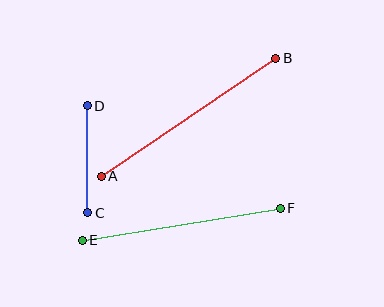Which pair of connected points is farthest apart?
Points A and B are farthest apart.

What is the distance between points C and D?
The distance is approximately 107 pixels.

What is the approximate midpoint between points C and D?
The midpoint is at approximately (88, 159) pixels.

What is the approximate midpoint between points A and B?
The midpoint is at approximately (188, 117) pixels.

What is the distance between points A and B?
The distance is approximately 211 pixels.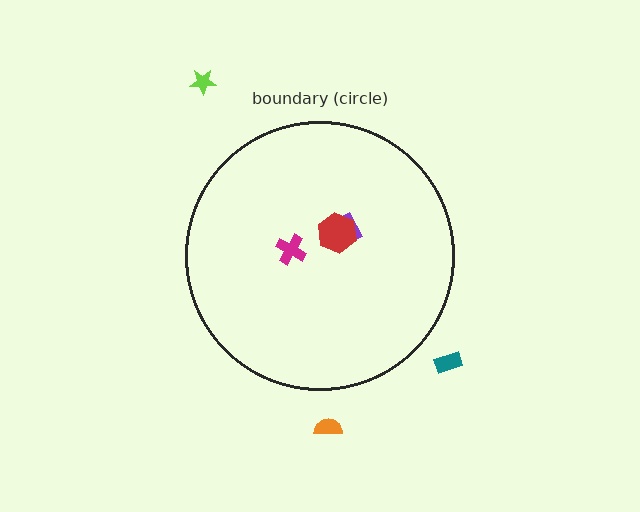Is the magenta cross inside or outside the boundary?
Inside.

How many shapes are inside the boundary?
3 inside, 3 outside.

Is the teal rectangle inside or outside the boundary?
Outside.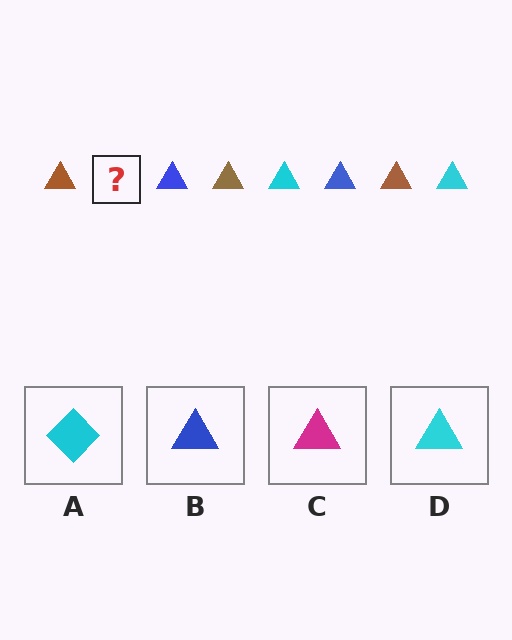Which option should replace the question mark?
Option D.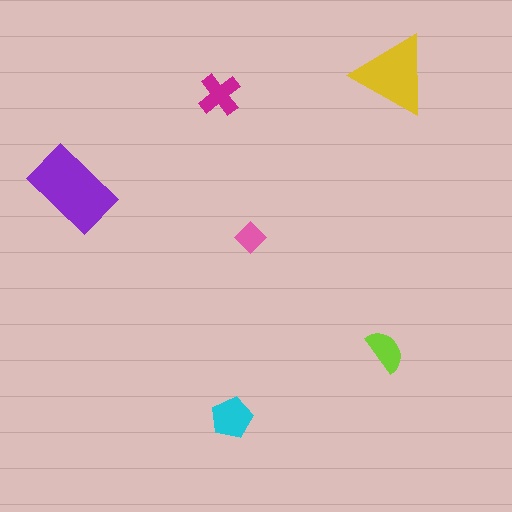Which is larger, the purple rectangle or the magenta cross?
The purple rectangle.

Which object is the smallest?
The pink diamond.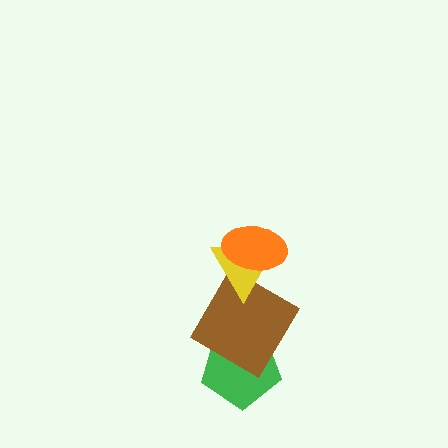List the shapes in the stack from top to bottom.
From top to bottom: the orange ellipse, the yellow triangle, the brown diamond, the green pentagon.